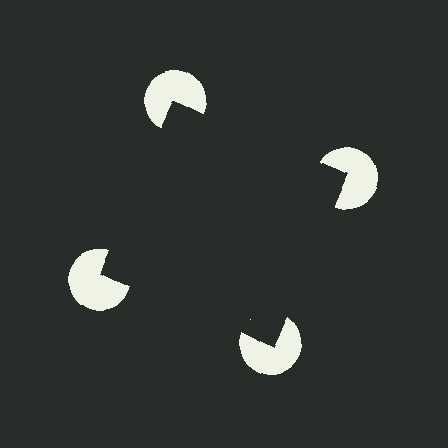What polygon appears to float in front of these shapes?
An illusory square — its edges are inferred from the aligned wedge cuts in the pac-man discs, not physically drawn.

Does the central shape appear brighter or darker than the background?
It typically appears slightly darker than the background, even though no actual brightness change is drawn.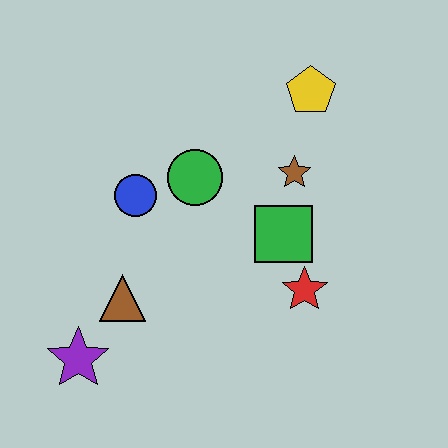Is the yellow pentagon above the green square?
Yes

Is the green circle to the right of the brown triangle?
Yes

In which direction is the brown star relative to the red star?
The brown star is above the red star.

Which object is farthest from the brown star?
The purple star is farthest from the brown star.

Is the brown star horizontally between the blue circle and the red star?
Yes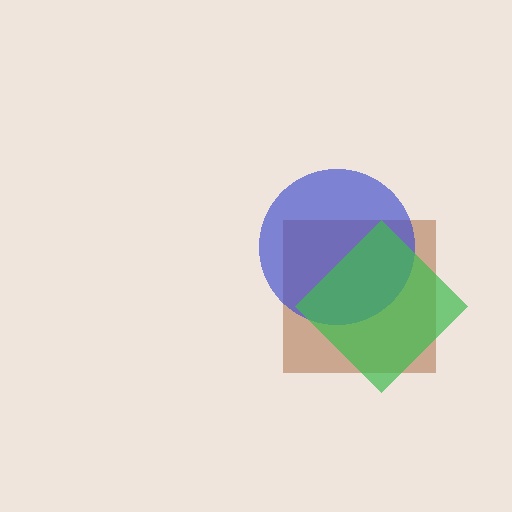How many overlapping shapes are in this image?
There are 3 overlapping shapes in the image.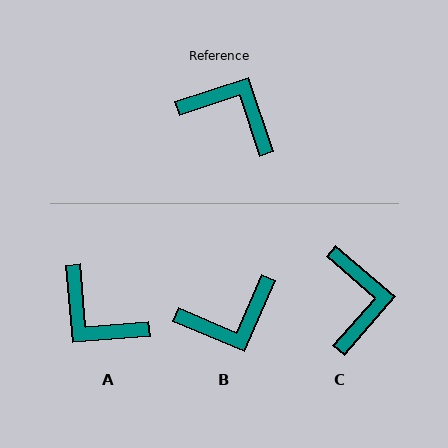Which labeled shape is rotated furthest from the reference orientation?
A, about 167 degrees away.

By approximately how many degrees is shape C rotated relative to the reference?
Approximately 59 degrees clockwise.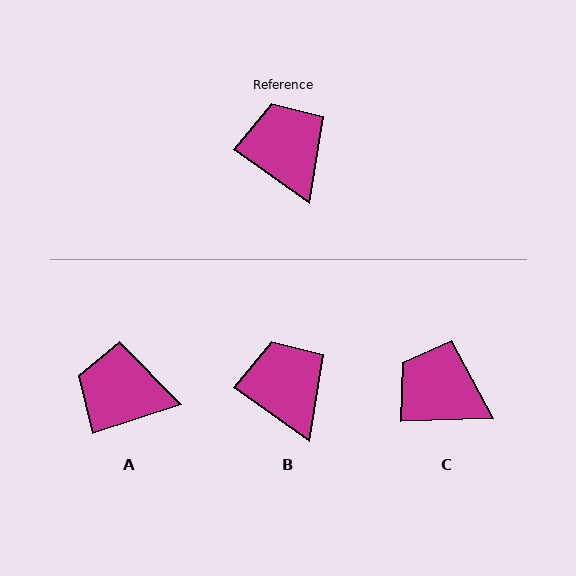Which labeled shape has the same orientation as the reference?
B.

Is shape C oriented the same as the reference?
No, it is off by about 38 degrees.